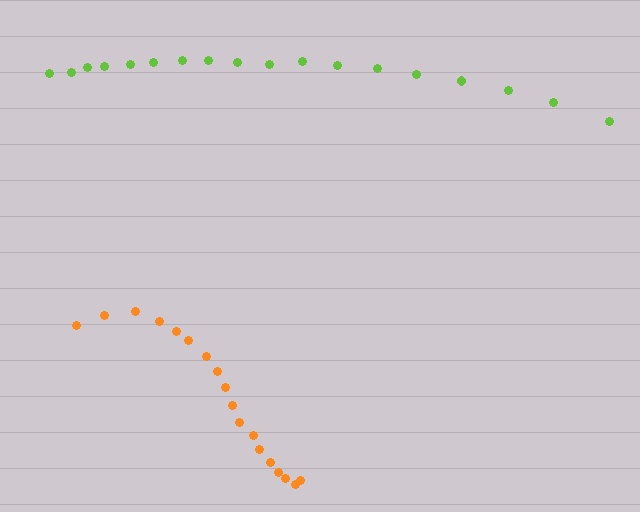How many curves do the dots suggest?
There are 2 distinct paths.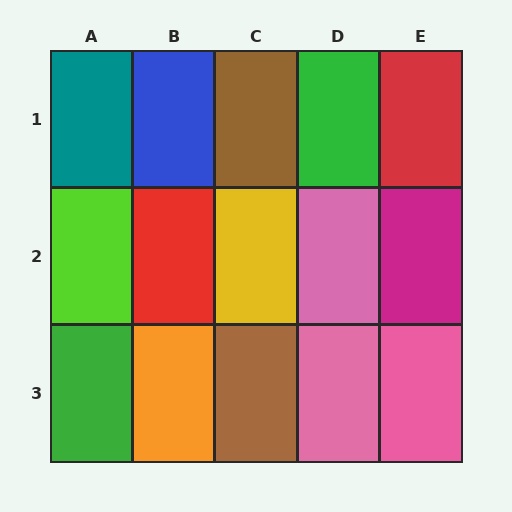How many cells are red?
2 cells are red.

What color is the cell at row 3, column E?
Pink.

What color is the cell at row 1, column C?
Brown.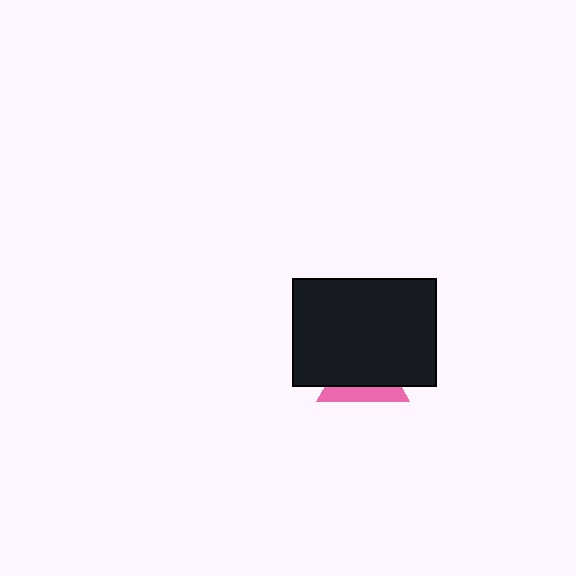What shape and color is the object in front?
The object in front is a black rectangle.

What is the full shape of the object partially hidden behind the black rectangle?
The partially hidden object is a pink triangle.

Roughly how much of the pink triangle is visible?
A small part of it is visible (roughly 32%).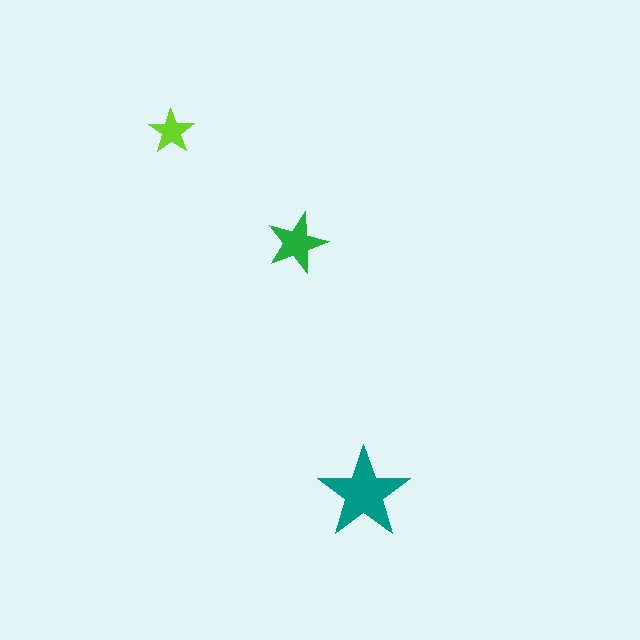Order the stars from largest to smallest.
the teal one, the green one, the lime one.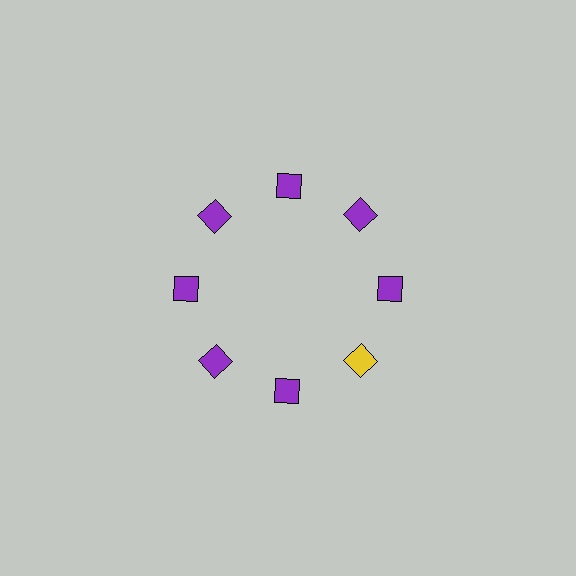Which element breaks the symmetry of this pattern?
The yellow diamond at roughly the 4 o'clock position breaks the symmetry. All other shapes are purple diamonds.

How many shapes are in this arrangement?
There are 8 shapes arranged in a ring pattern.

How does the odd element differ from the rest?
It has a different color: yellow instead of purple.